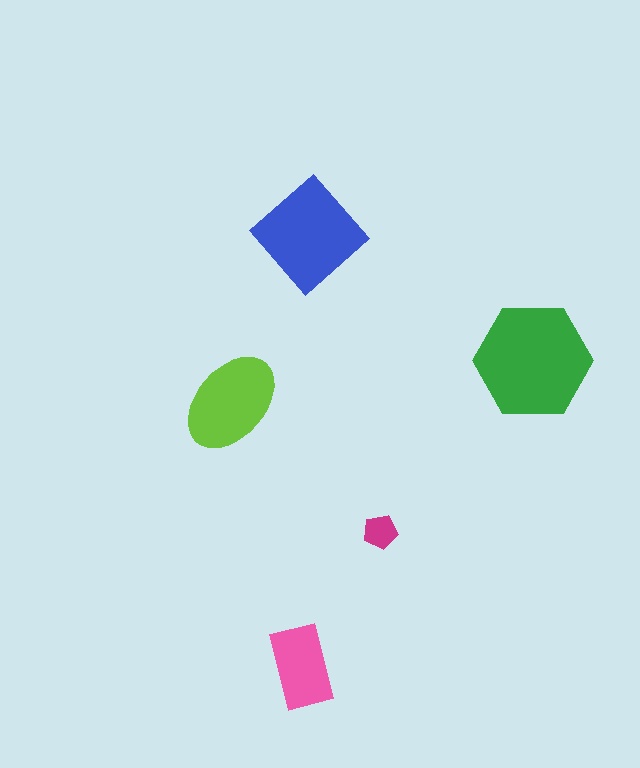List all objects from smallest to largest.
The magenta pentagon, the pink rectangle, the lime ellipse, the blue diamond, the green hexagon.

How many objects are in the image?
There are 5 objects in the image.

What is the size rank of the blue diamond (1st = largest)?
2nd.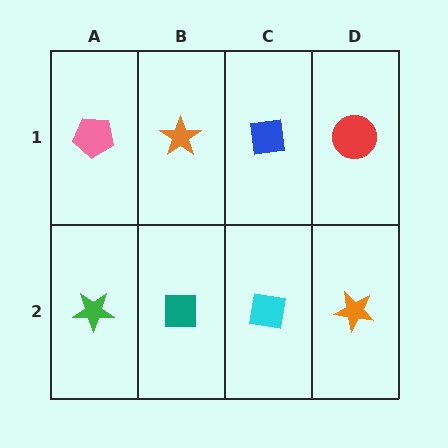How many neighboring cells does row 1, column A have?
2.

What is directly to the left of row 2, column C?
A teal square.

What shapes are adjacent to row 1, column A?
A green star (row 2, column A), an orange star (row 1, column B).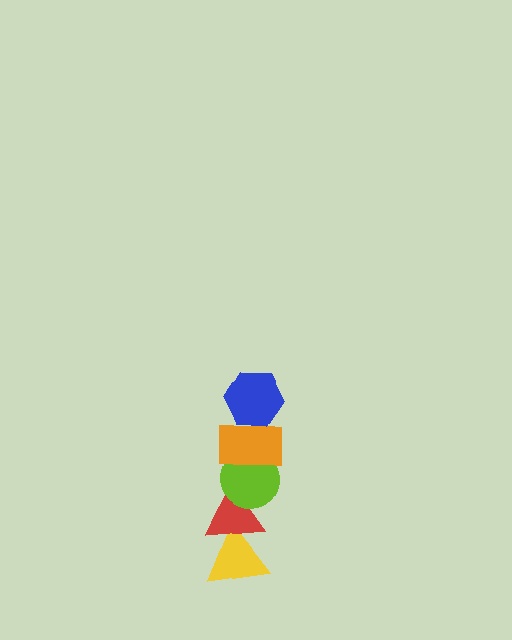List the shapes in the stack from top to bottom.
From top to bottom: the blue hexagon, the orange rectangle, the lime circle, the red triangle, the yellow triangle.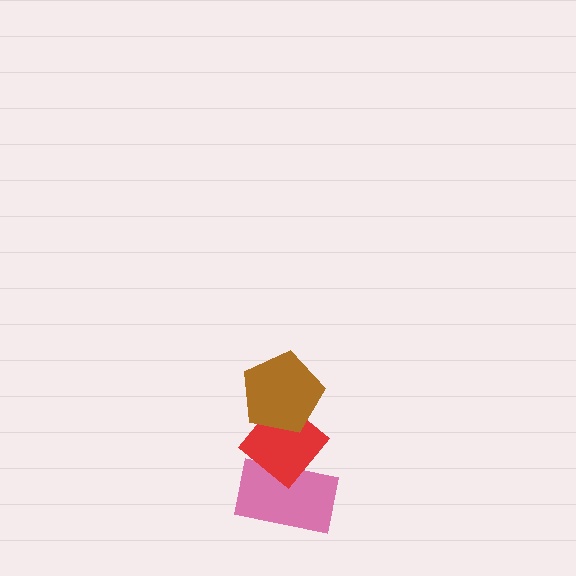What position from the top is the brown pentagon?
The brown pentagon is 1st from the top.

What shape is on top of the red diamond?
The brown pentagon is on top of the red diamond.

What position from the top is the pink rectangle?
The pink rectangle is 3rd from the top.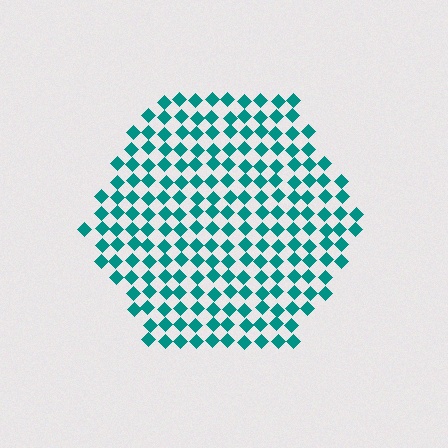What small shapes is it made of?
It is made of small diamonds.